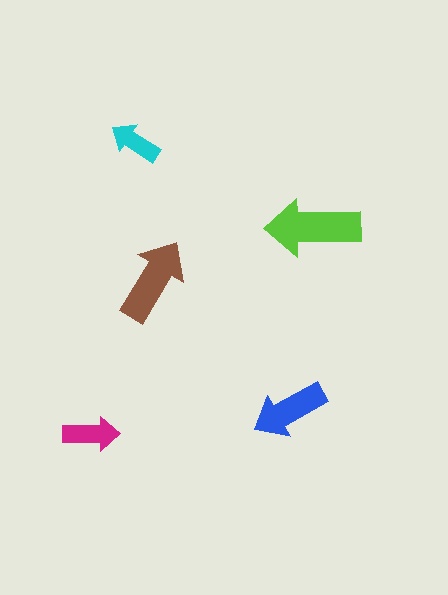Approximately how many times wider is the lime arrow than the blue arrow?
About 1.5 times wider.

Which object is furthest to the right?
The lime arrow is rightmost.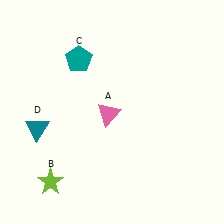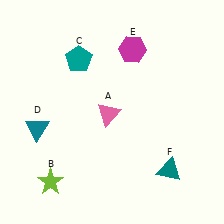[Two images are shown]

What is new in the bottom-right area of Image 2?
A teal triangle (F) was added in the bottom-right area of Image 2.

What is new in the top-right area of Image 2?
A magenta hexagon (E) was added in the top-right area of Image 2.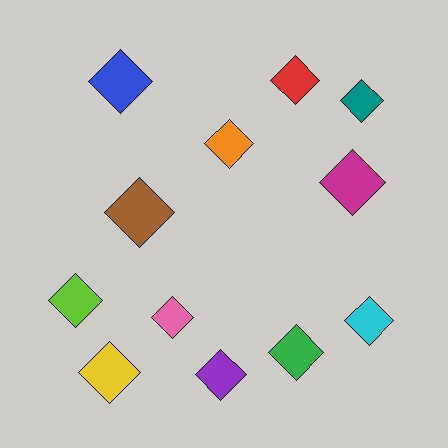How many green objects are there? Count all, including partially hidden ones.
There is 1 green object.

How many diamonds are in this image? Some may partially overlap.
There are 12 diamonds.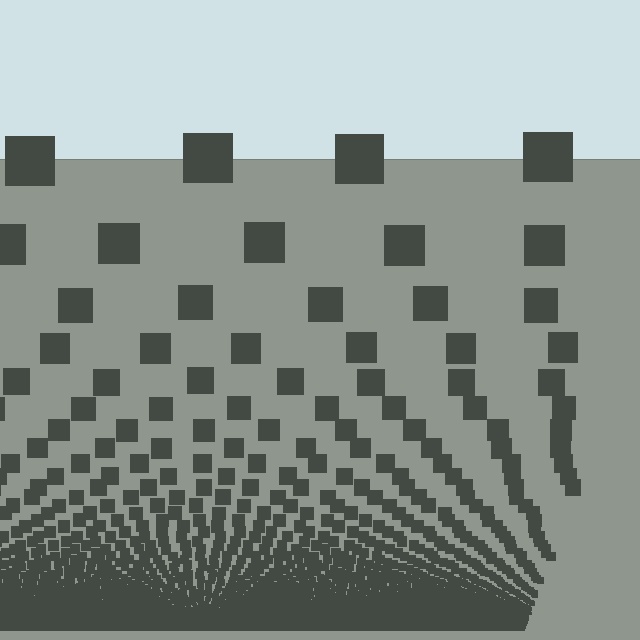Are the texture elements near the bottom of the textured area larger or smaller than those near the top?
Smaller. The gradient is inverted — elements near the bottom are smaller and denser.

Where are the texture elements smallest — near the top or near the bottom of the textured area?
Near the bottom.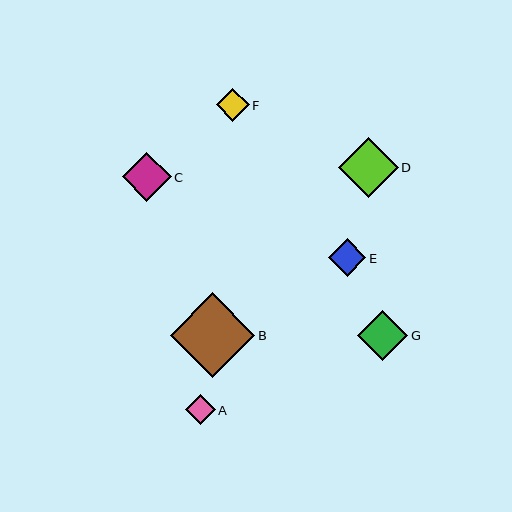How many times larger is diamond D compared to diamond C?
Diamond D is approximately 1.2 times the size of diamond C.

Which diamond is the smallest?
Diamond A is the smallest with a size of approximately 30 pixels.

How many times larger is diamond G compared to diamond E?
Diamond G is approximately 1.3 times the size of diamond E.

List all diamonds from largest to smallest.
From largest to smallest: B, D, G, C, E, F, A.